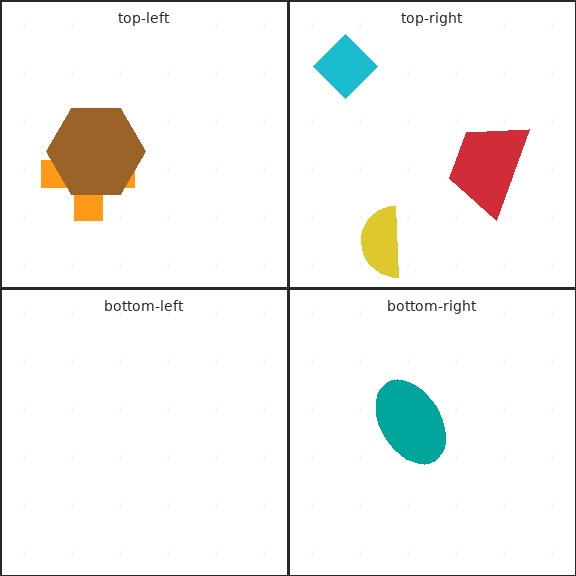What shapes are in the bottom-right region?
The teal ellipse.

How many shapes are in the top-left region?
2.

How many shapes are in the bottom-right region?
1.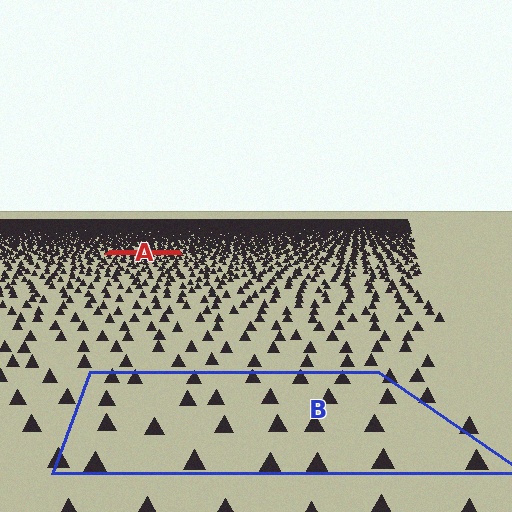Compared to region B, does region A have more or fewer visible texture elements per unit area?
Region A has more texture elements per unit area — they are packed more densely because it is farther away.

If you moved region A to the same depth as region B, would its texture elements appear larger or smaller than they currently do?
They would appear larger. At a closer depth, the same texture elements are projected at a bigger on-screen size.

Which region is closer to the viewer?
Region B is closer. The texture elements there are larger and more spread out.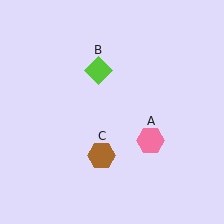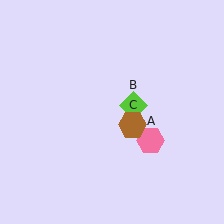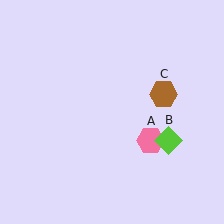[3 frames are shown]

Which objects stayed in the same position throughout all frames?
Pink hexagon (object A) remained stationary.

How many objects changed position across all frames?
2 objects changed position: lime diamond (object B), brown hexagon (object C).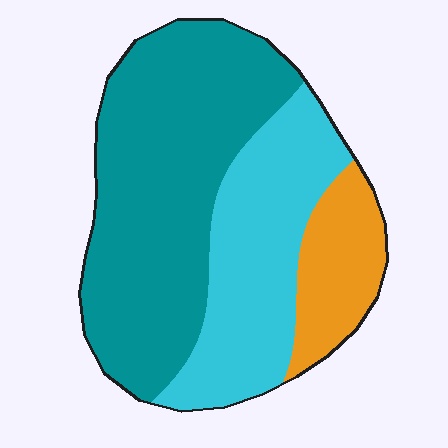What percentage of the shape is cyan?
Cyan takes up about one third (1/3) of the shape.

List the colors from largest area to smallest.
From largest to smallest: teal, cyan, orange.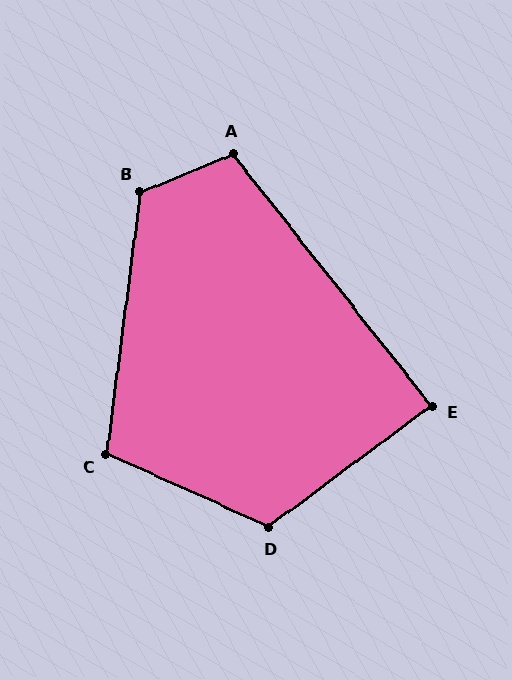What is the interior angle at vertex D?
Approximately 119 degrees (obtuse).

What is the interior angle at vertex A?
Approximately 106 degrees (obtuse).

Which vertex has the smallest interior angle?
E, at approximately 88 degrees.